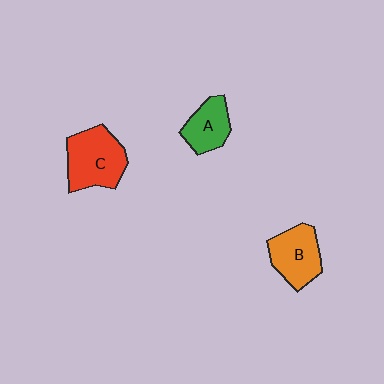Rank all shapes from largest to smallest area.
From largest to smallest: C (red), B (orange), A (green).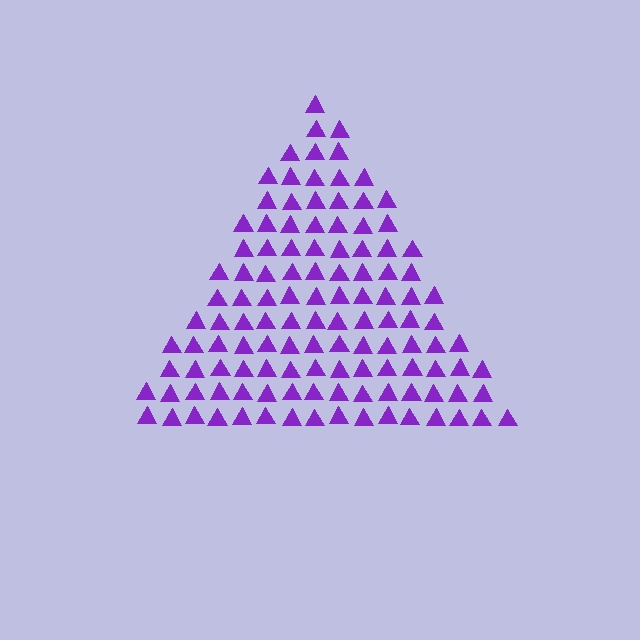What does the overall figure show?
The overall figure shows a triangle.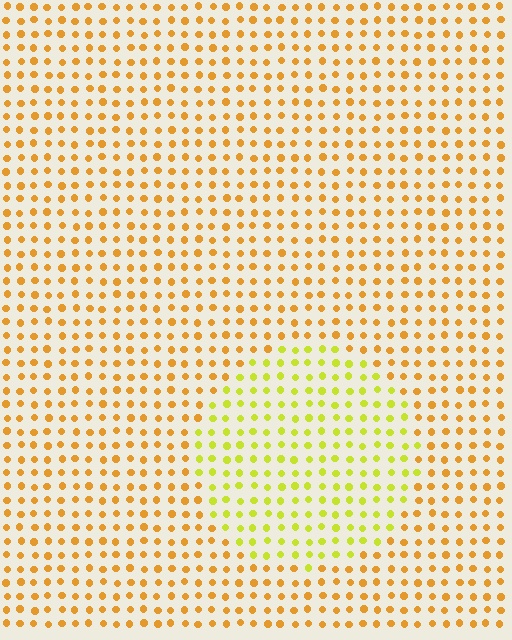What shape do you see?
I see a circle.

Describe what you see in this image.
The image is filled with small orange elements in a uniform arrangement. A circle-shaped region is visible where the elements are tinted to a slightly different hue, forming a subtle color boundary.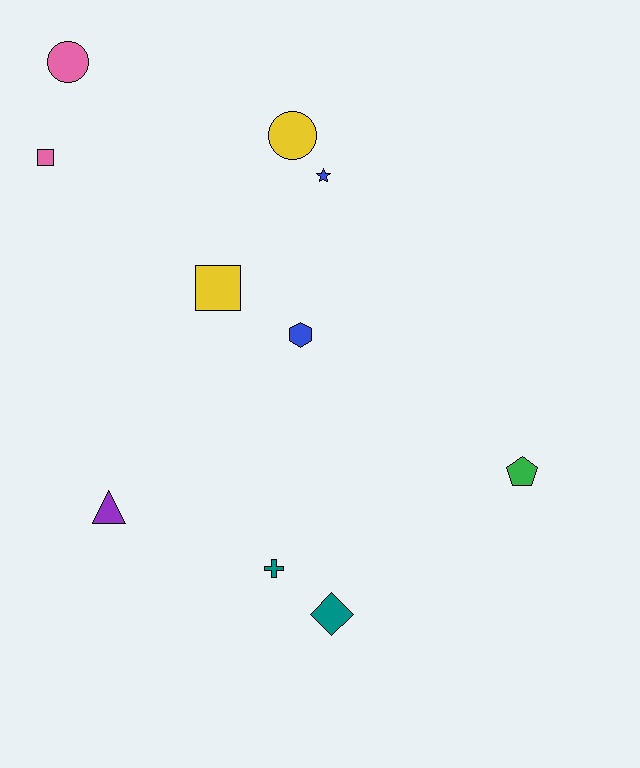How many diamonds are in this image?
There is 1 diamond.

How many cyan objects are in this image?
There are no cyan objects.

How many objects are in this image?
There are 10 objects.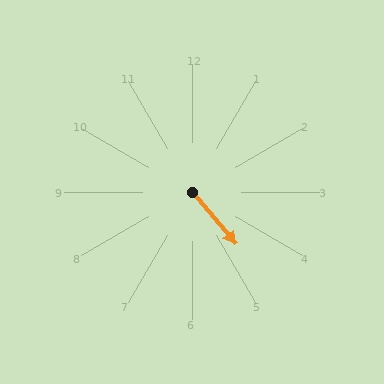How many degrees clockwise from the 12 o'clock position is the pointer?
Approximately 140 degrees.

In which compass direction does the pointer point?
Southeast.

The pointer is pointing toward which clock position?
Roughly 5 o'clock.